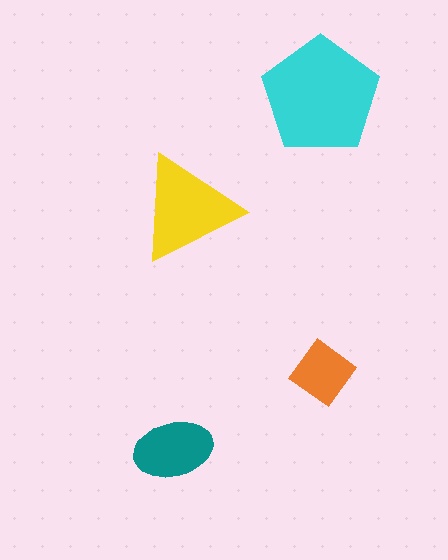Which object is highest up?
The cyan pentagon is topmost.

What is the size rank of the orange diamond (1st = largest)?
4th.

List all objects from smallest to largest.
The orange diamond, the teal ellipse, the yellow triangle, the cyan pentagon.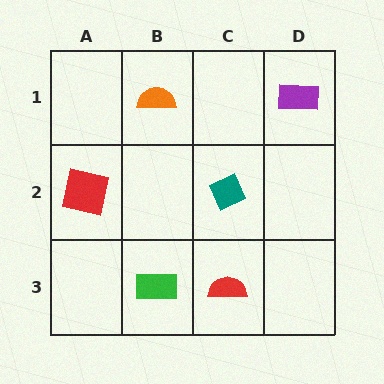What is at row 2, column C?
A teal diamond.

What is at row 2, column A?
A red square.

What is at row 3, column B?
A green rectangle.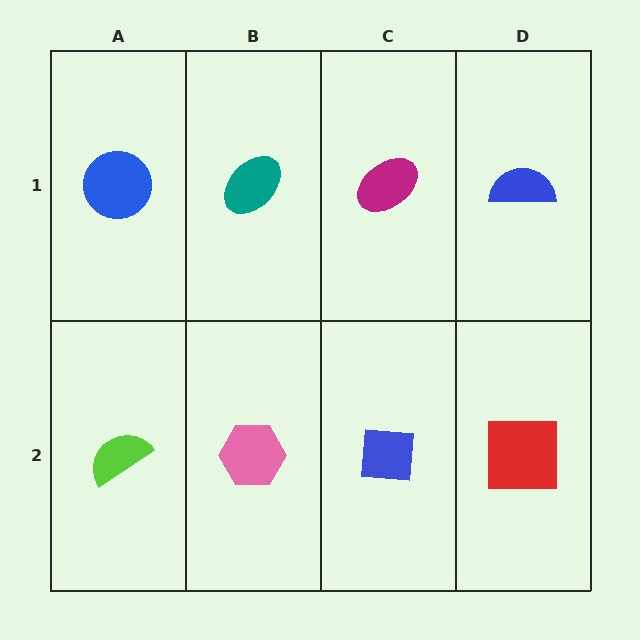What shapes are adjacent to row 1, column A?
A lime semicircle (row 2, column A), a teal ellipse (row 1, column B).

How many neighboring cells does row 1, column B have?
3.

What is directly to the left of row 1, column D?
A magenta ellipse.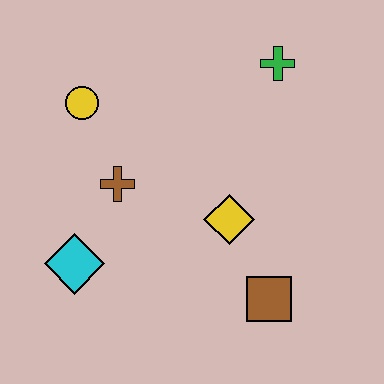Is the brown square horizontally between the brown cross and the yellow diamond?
No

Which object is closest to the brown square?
The yellow diamond is closest to the brown square.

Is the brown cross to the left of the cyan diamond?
No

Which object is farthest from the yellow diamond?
The yellow circle is farthest from the yellow diamond.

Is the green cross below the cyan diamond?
No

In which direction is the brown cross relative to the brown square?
The brown cross is to the left of the brown square.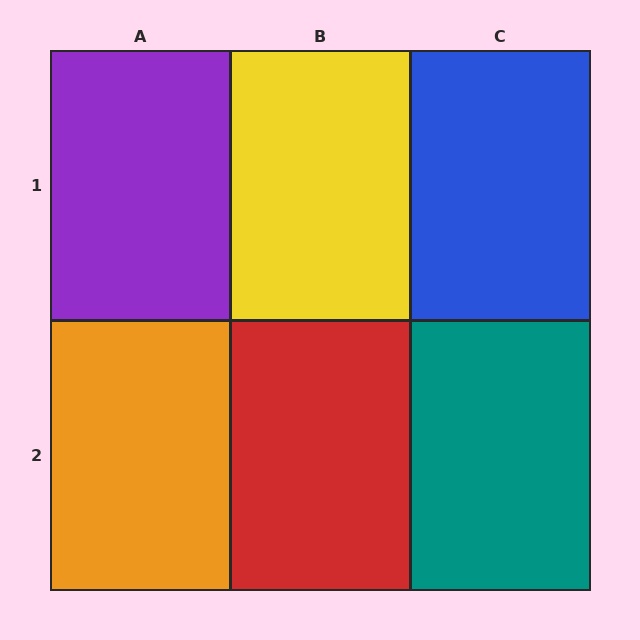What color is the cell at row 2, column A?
Orange.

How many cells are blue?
1 cell is blue.